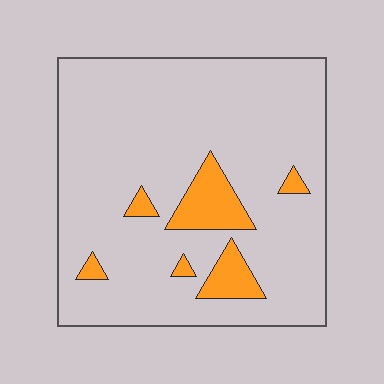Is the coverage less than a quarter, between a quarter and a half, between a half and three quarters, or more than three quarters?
Less than a quarter.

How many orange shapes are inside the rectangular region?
6.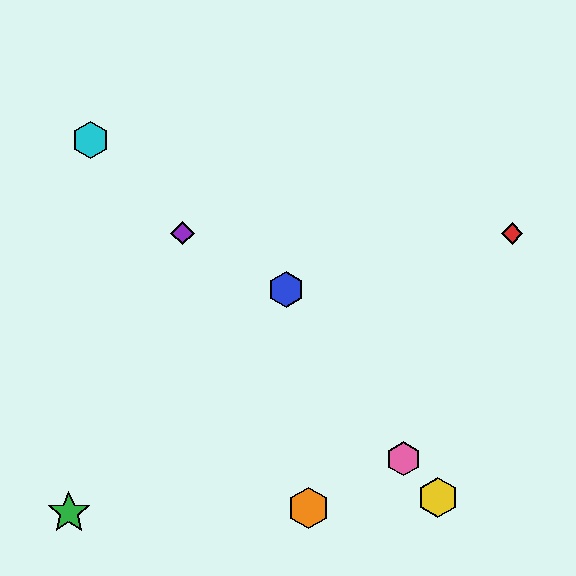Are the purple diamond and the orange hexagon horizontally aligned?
No, the purple diamond is at y≈233 and the orange hexagon is at y≈508.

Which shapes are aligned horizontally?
The red diamond, the purple diamond are aligned horizontally.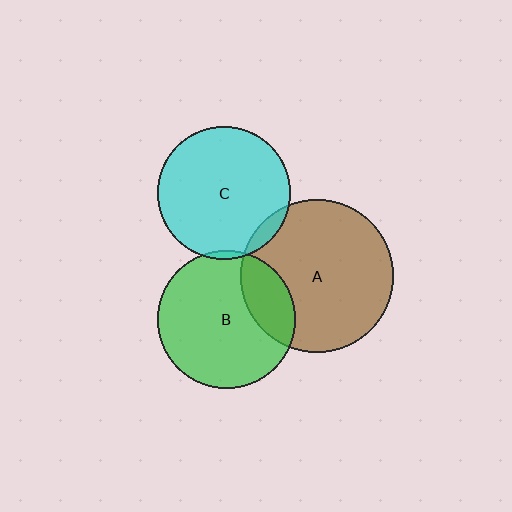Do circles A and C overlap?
Yes.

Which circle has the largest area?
Circle A (brown).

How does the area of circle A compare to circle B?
Approximately 1.2 times.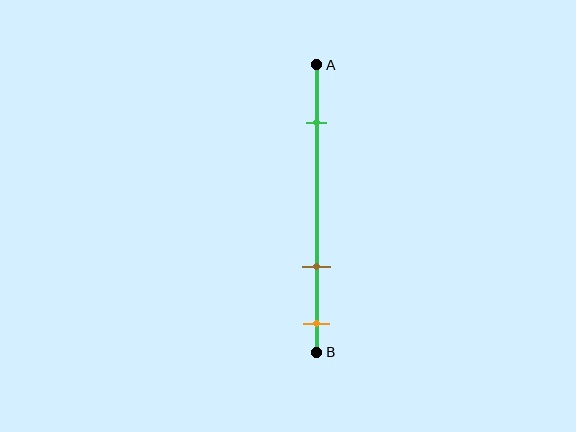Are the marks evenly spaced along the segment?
No, the marks are not evenly spaced.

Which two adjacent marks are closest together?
The brown and orange marks are the closest adjacent pair.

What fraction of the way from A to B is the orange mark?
The orange mark is approximately 90% (0.9) of the way from A to B.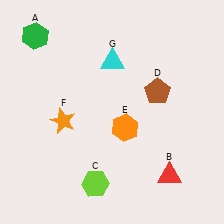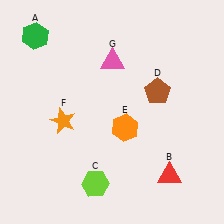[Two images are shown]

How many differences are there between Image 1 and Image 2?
There is 1 difference between the two images.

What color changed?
The triangle (G) changed from cyan in Image 1 to pink in Image 2.